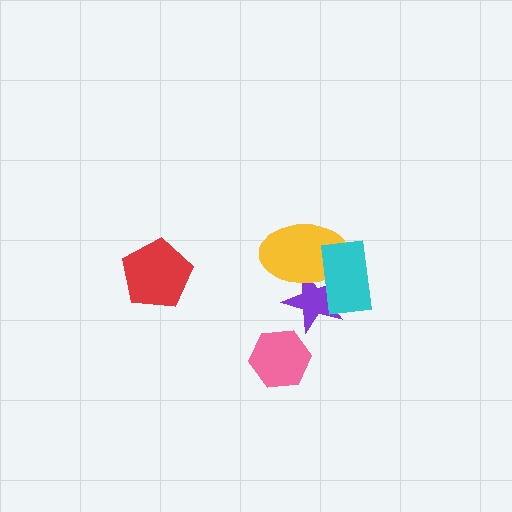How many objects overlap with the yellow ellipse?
2 objects overlap with the yellow ellipse.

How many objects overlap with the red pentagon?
0 objects overlap with the red pentagon.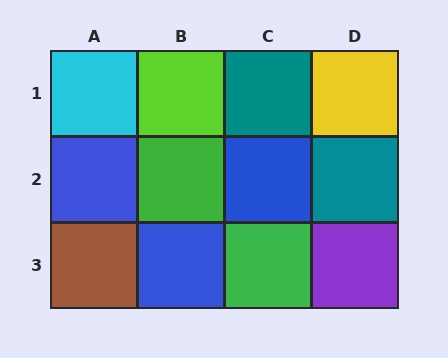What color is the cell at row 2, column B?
Green.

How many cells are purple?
1 cell is purple.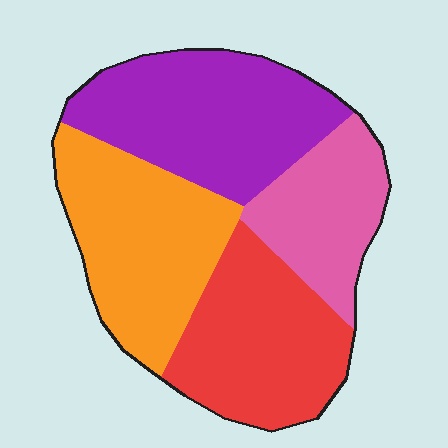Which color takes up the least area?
Pink, at roughly 20%.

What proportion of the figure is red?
Red takes up about one quarter (1/4) of the figure.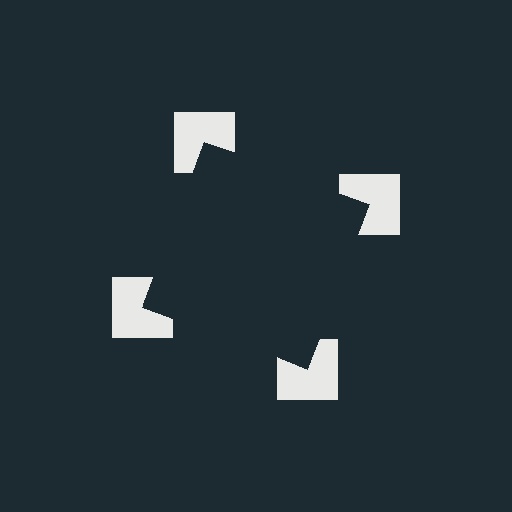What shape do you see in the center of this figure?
An illusory square — its edges are inferred from the aligned wedge cuts in the notched squares, not physically drawn.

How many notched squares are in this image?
There are 4 — one at each vertex of the illusory square.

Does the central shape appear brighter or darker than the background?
It typically appears slightly darker than the background, even though no actual brightness change is drawn.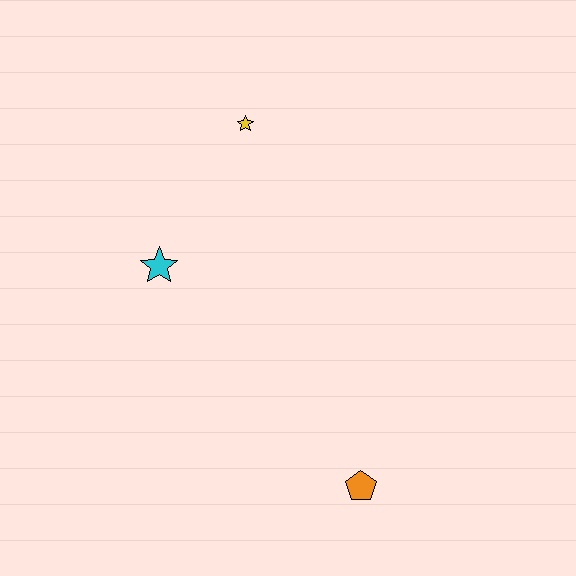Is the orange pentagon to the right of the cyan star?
Yes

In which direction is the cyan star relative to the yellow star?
The cyan star is below the yellow star.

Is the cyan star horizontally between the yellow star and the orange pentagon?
No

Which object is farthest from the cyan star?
The orange pentagon is farthest from the cyan star.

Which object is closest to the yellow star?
The cyan star is closest to the yellow star.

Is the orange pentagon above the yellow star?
No